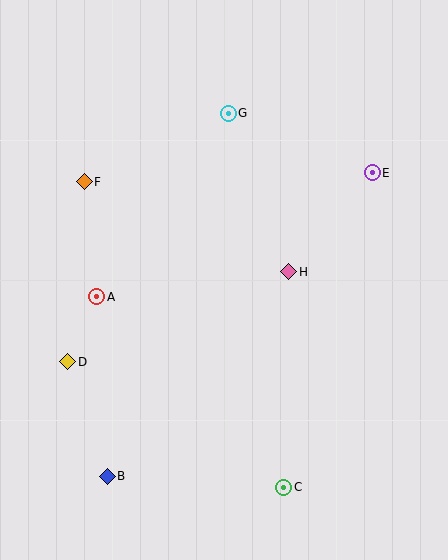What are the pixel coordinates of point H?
Point H is at (289, 272).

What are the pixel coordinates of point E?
Point E is at (372, 173).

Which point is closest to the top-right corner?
Point E is closest to the top-right corner.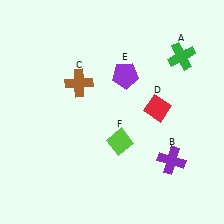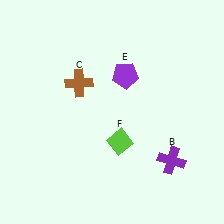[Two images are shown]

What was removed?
The green cross (A), the red diamond (D) were removed in Image 2.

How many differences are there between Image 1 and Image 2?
There are 2 differences between the two images.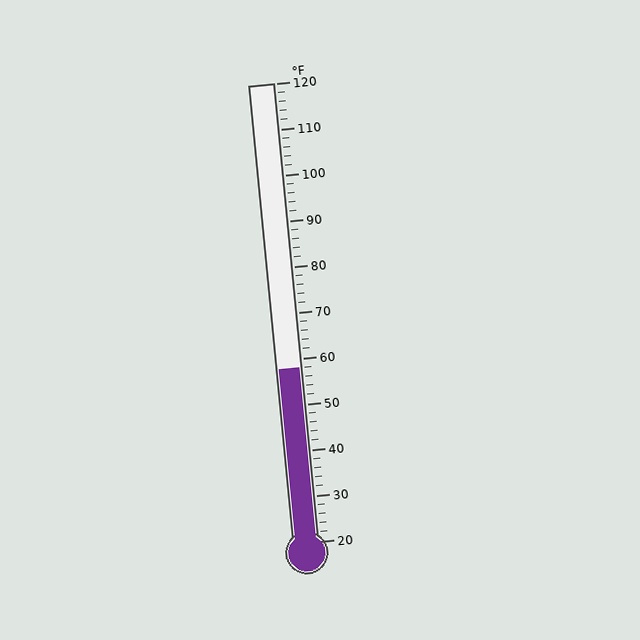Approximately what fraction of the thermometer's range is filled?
The thermometer is filled to approximately 40% of its range.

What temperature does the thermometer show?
The thermometer shows approximately 58°F.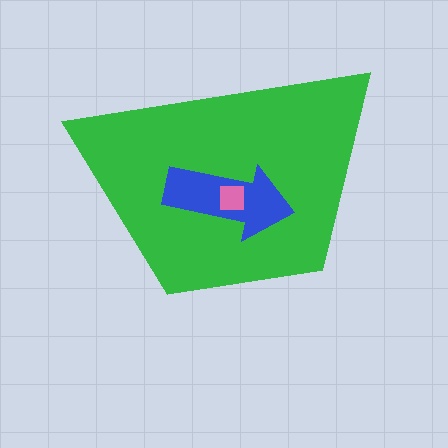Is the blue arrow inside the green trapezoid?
Yes.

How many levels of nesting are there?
3.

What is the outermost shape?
The green trapezoid.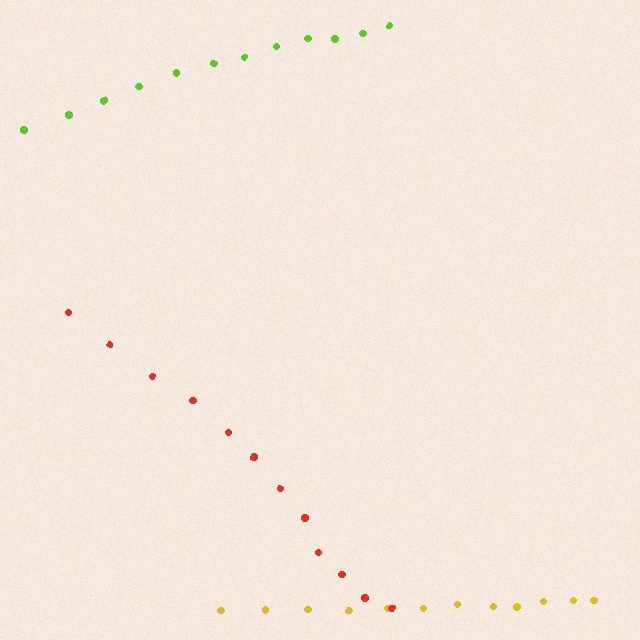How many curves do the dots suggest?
There are 3 distinct paths.